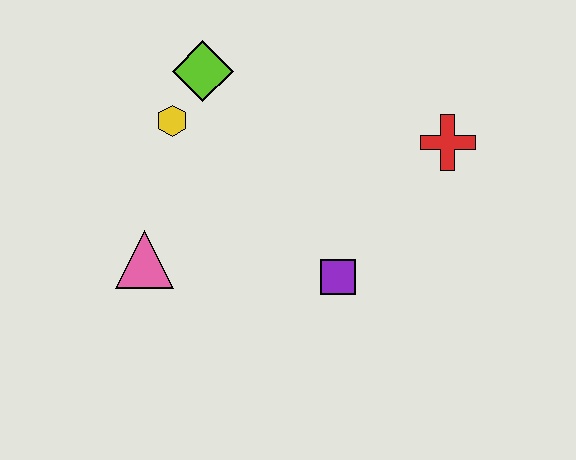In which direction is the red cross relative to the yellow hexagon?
The red cross is to the right of the yellow hexagon.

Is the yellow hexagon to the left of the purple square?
Yes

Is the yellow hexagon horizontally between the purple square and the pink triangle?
Yes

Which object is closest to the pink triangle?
The yellow hexagon is closest to the pink triangle.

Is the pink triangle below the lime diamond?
Yes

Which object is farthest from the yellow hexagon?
The red cross is farthest from the yellow hexagon.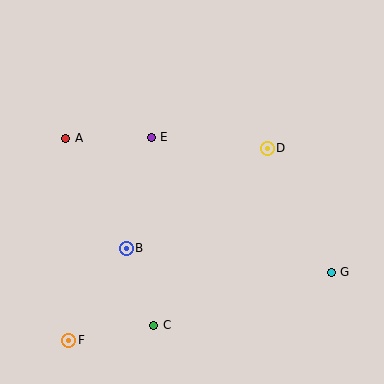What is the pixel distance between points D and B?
The distance between D and B is 173 pixels.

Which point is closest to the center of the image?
Point E at (151, 137) is closest to the center.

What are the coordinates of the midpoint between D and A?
The midpoint between D and A is at (167, 143).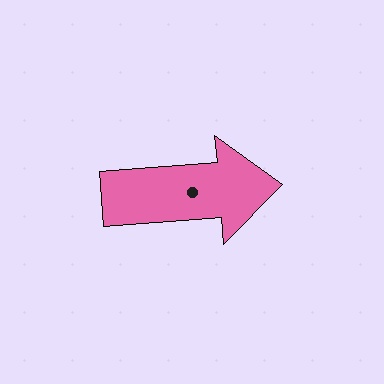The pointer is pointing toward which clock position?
Roughly 3 o'clock.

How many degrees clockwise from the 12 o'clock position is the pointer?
Approximately 86 degrees.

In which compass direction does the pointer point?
East.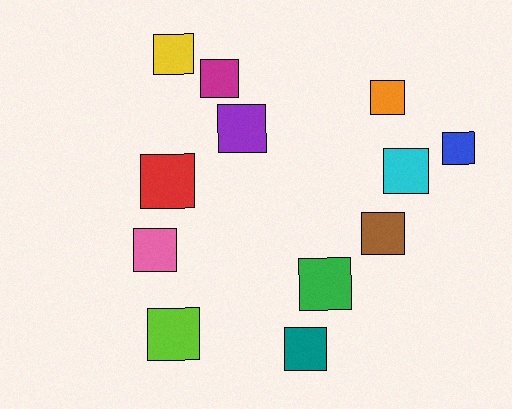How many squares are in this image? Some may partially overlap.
There are 12 squares.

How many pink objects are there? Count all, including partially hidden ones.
There is 1 pink object.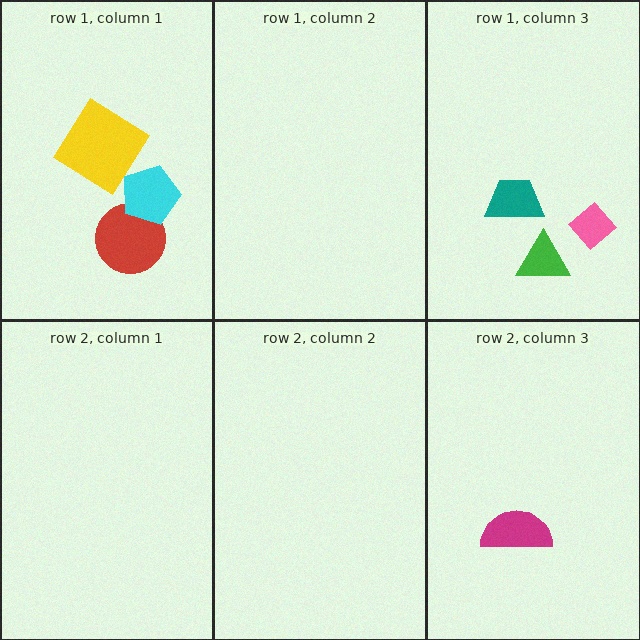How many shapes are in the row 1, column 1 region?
3.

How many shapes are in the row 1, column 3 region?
3.